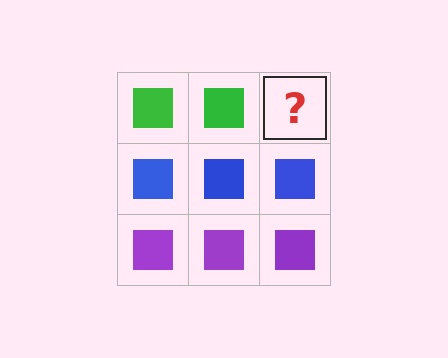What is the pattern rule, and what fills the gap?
The rule is that each row has a consistent color. The gap should be filled with a green square.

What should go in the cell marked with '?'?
The missing cell should contain a green square.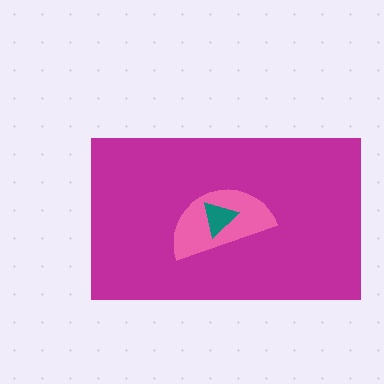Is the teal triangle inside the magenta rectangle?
Yes.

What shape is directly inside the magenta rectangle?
The pink semicircle.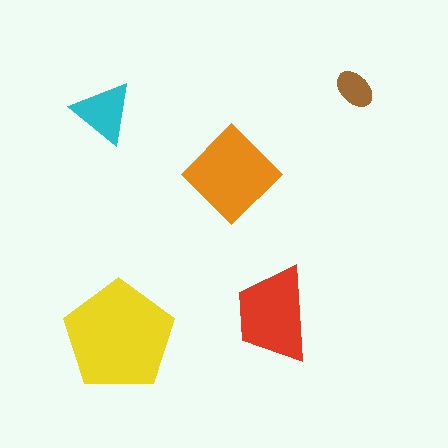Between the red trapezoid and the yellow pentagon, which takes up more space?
The yellow pentagon.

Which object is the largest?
The yellow pentagon.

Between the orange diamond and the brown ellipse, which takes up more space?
The orange diamond.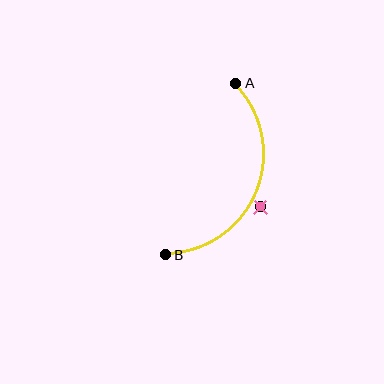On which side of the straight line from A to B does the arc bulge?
The arc bulges to the right of the straight line connecting A and B.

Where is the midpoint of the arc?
The arc midpoint is the point on the curve farthest from the straight line joining A and B. It sits to the right of that line.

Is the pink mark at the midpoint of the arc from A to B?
No — the pink mark does not lie on the arc at all. It sits slightly outside the curve.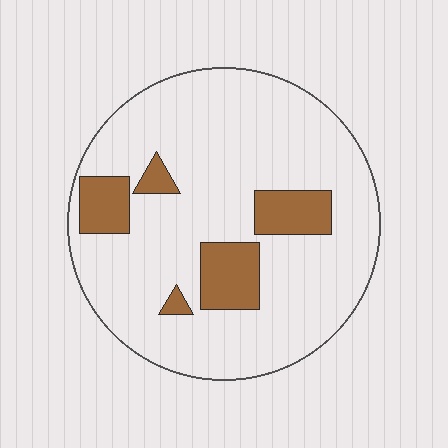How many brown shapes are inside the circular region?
5.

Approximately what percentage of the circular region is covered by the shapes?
Approximately 15%.